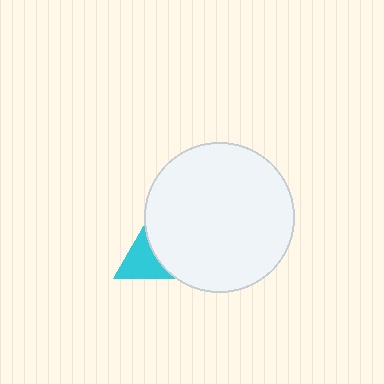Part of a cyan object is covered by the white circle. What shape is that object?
It is a triangle.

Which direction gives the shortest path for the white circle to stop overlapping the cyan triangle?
Moving right gives the shortest separation.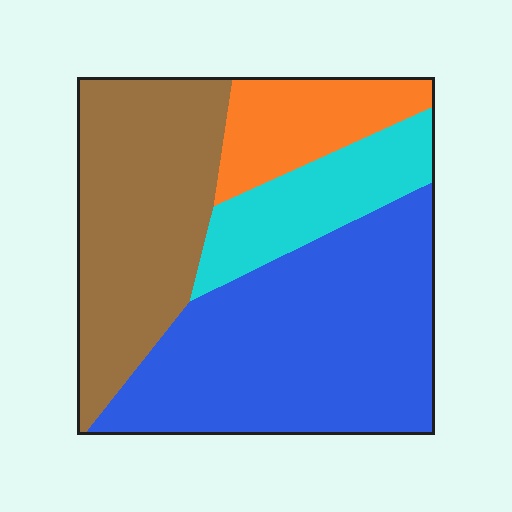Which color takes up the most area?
Blue, at roughly 45%.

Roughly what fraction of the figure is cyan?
Cyan takes up less than a sixth of the figure.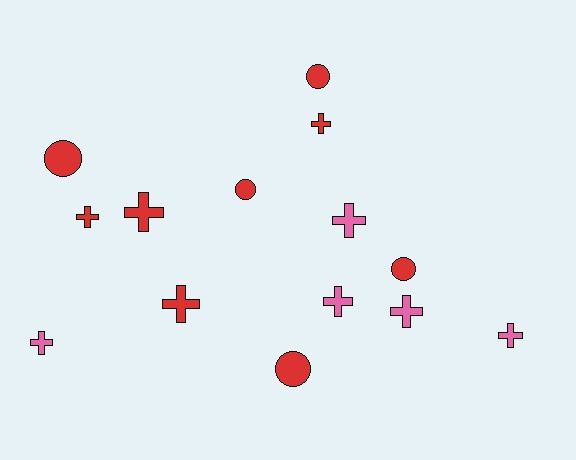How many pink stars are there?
There are no pink stars.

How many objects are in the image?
There are 14 objects.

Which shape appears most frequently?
Cross, with 9 objects.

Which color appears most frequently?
Red, with 9 objects.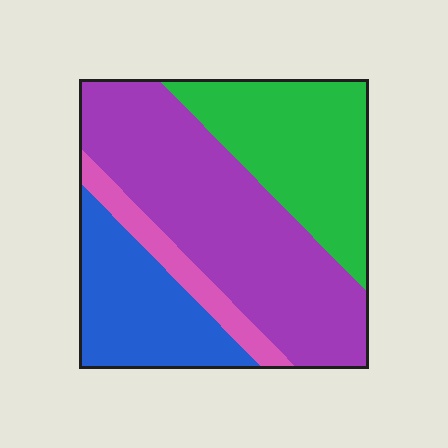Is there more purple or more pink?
Purple.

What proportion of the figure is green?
Green takes up about one quarter (1/4) of the figure.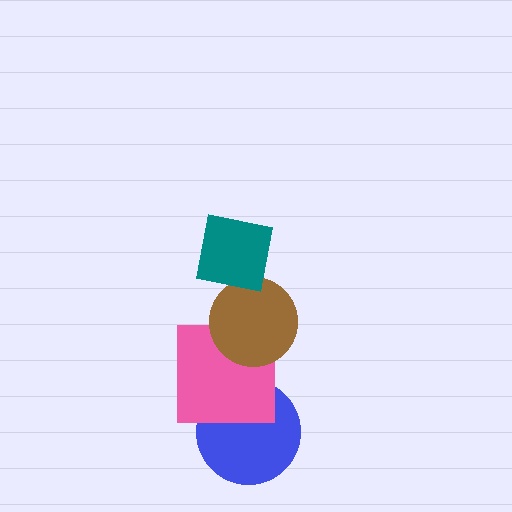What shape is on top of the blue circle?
The pink square is on top of the blue circle.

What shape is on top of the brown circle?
The teal square is on top of the brown circle.